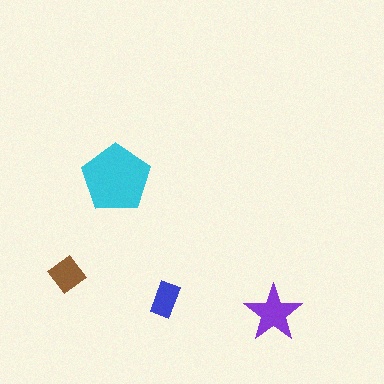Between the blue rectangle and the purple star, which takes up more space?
The purple star.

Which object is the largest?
The cyan pentagon.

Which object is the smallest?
The blue rectangle.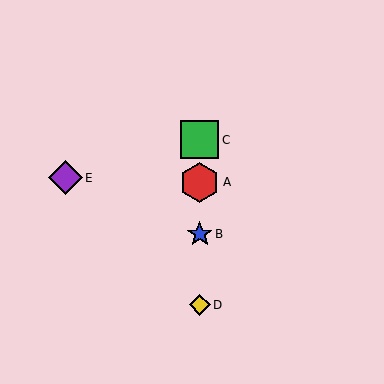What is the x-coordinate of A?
Object A is at x≈200.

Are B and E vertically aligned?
No, B is at x≈200 and E is at x≈65.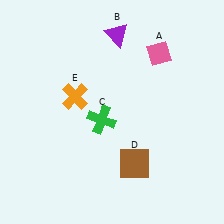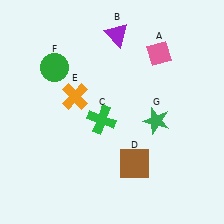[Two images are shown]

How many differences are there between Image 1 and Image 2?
There are 2 differences between the two images.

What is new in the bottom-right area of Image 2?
A green star (G) was added in the bottom-right area of Image 2.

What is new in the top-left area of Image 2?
A green circle (F) was added in the top-left area of Image 2.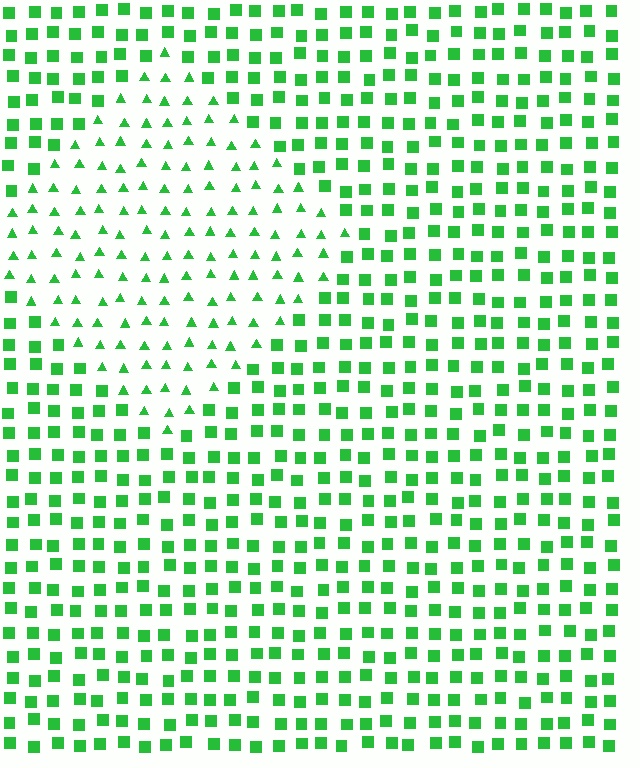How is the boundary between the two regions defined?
The boundary is defined by a change in element shape: triangles inside vs. squares outside. All elements share the same color and spacing.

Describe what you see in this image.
The image is filled with small green elements arranged in a uniform grid. A diamond-shaped region contains triangles, while the surrounding area contains squares. The boundary is defined purely by the change in element shape.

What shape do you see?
I see a diamond.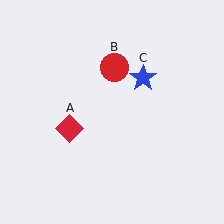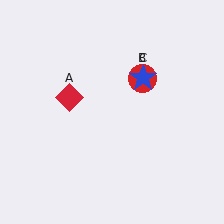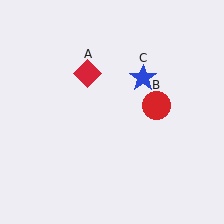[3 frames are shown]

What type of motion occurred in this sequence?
The red diamond (object A), red circle (object B) rotated clockwise around the center of the scene.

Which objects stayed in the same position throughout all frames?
Blue star (object C) remained stationary.